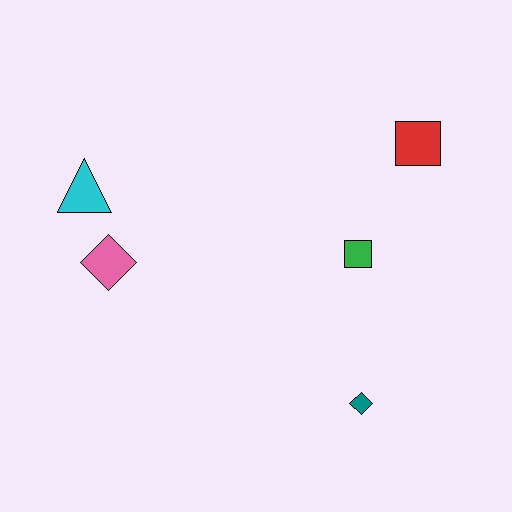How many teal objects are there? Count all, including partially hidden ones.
There is 1 teal object.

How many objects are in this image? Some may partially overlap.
There are 5 objects.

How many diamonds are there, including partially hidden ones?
There are 2 diamonds.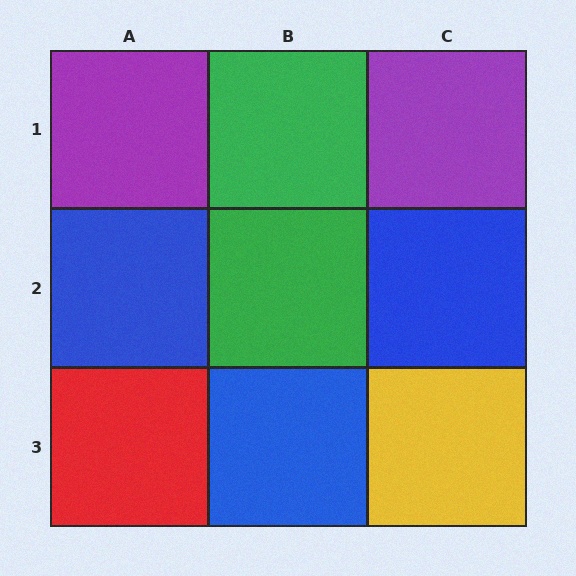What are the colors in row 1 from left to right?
Purple, green, purple.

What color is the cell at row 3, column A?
Red.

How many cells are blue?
3 cells are blue.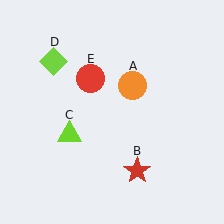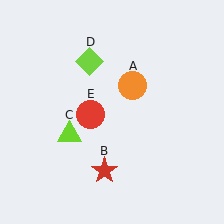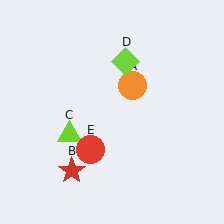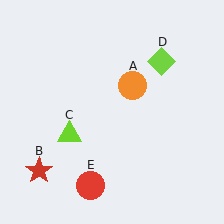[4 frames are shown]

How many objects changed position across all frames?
3 objects changed position: red star (object B), lime diamond (object D), red circle (object E).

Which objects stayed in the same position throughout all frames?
Orange circle (object A) and lime triangle (object C) remained stationary.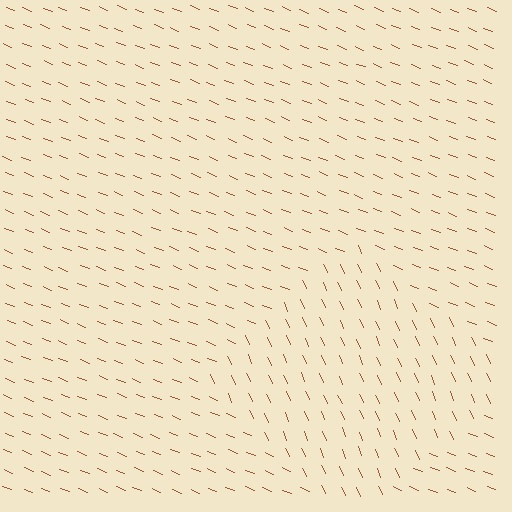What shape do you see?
I see a diamond.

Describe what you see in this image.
The image is filled with small brown line segments. A diamond region in the image has lines oriented differently from the surrounding lines, creating a visible texture boundary.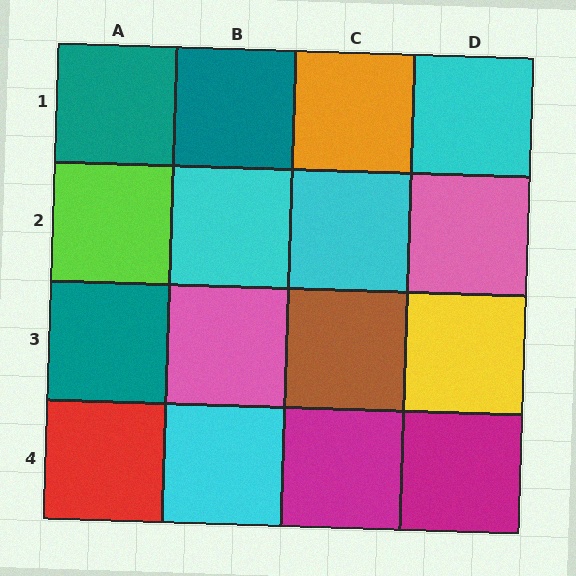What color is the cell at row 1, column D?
Cyan.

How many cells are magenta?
2 cells are magenta.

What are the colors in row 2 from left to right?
Lime, cyan, cyan, pink.